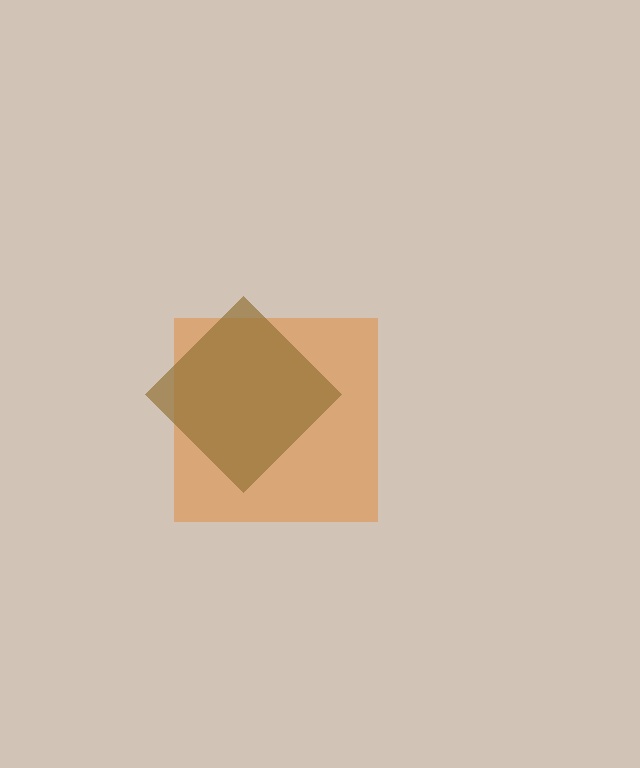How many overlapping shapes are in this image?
There are 2 overlapping shapes in the image.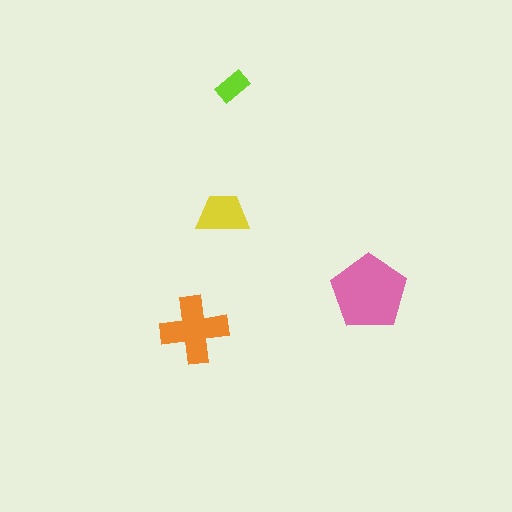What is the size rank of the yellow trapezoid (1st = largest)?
3rd.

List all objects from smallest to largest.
The lime rectangle, the yellow trapezoid, the orange cross, the pink pentagon.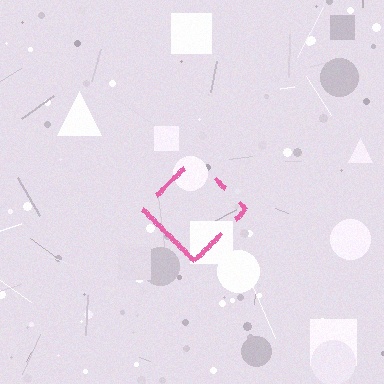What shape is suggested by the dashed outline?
The dashed outline suggests a diamond.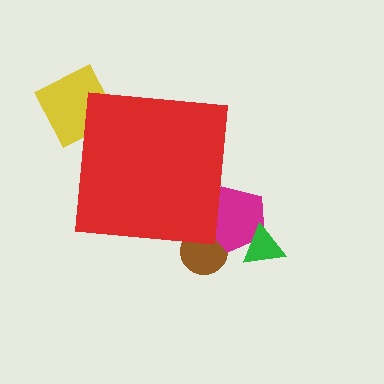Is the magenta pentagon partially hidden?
Yes, the magenta pentagon is partially hidden behind the red square.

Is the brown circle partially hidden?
Yes, the brown circle is partially hidden behind the red square.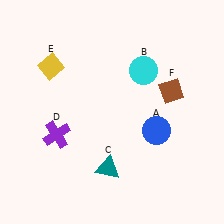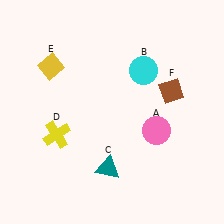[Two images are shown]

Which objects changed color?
A changed from blue to pink. D changed from purple to yellow.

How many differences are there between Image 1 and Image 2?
There are 2 differences between the two images.